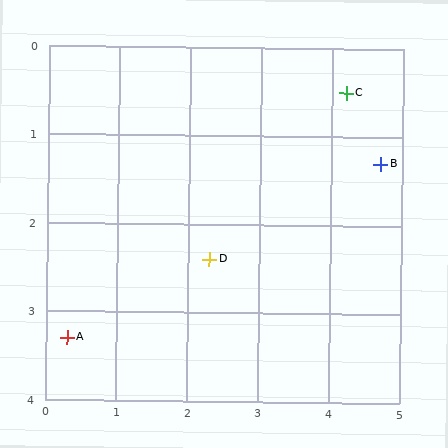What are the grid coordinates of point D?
Point D is at approximately (2.3, 2.4).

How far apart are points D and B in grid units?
Points D and B are about 2.6 grid units apart.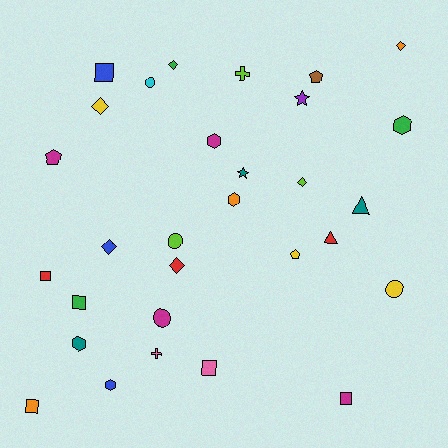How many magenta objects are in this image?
There are 4 magenta objects.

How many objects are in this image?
There are 30 objects.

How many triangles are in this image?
There are 2 triangles.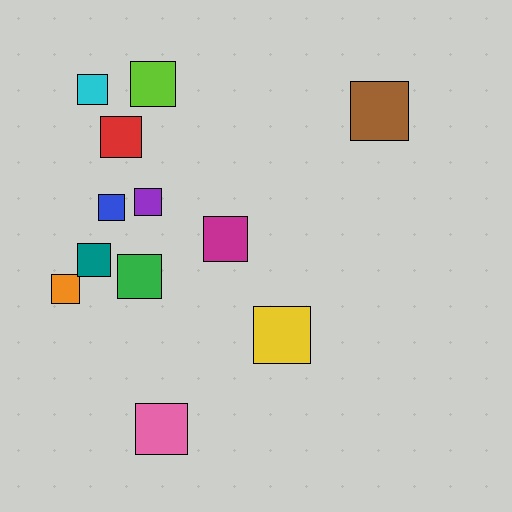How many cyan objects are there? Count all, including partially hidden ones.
There is 1 cyan object.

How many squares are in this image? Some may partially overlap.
There are 12 squares.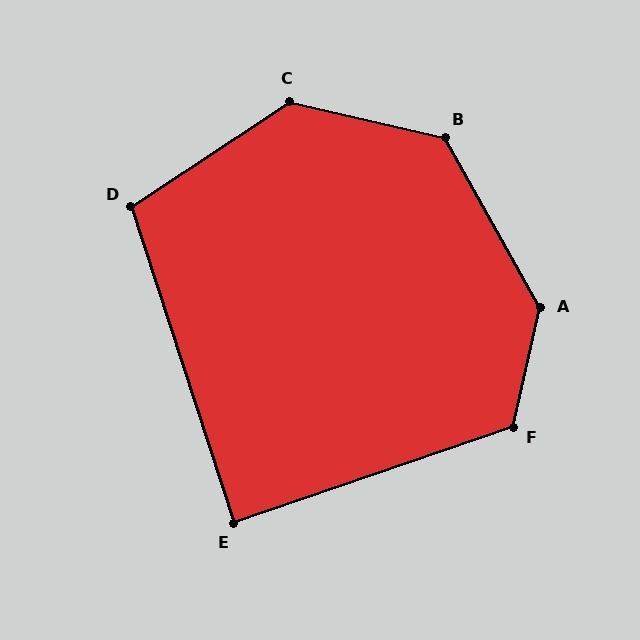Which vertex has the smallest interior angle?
E, at approximately 89 degrees.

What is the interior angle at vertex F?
Approximately 122 degrees (obtuse).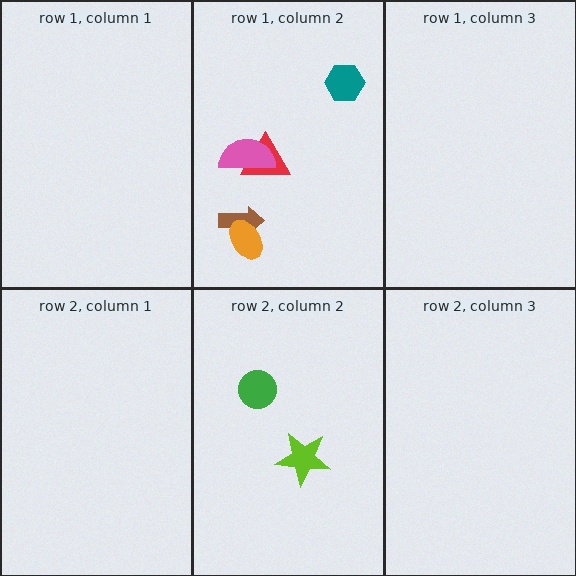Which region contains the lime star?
The row 2, column 2 region.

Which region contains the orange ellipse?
The row 1, column 2 region.